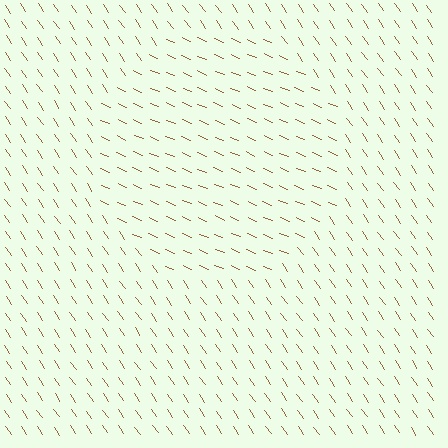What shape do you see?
I see a circle.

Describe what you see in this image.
The image is filled with small brown line segments. A circle region in the image has lines oriented differently from the surrounding lines, creating a visible texture boundary.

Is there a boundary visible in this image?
Yes, there is a texture boundary formed by a change in line orientation.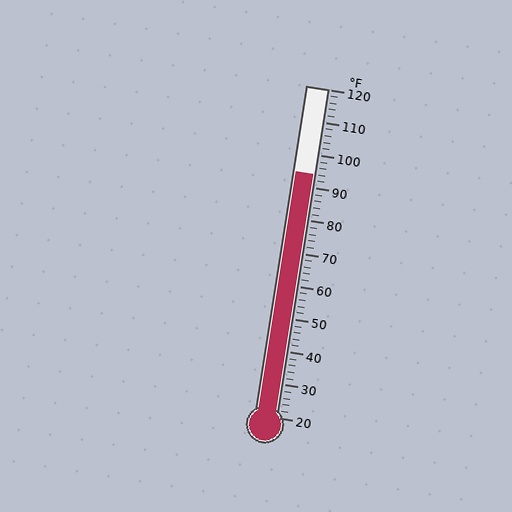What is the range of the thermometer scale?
The thermometer scale ranges from 20°F to 120°F.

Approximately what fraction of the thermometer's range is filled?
The thermometer is filled to approximately 75% of its range.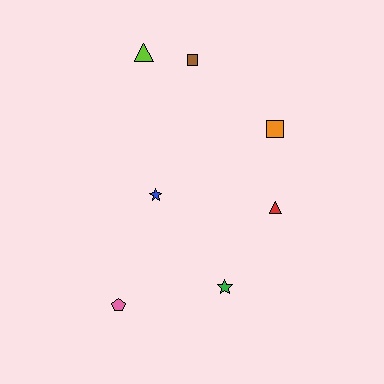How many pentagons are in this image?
There is 1 pentagon.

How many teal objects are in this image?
There are no teal objects.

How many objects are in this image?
There are 7 objects.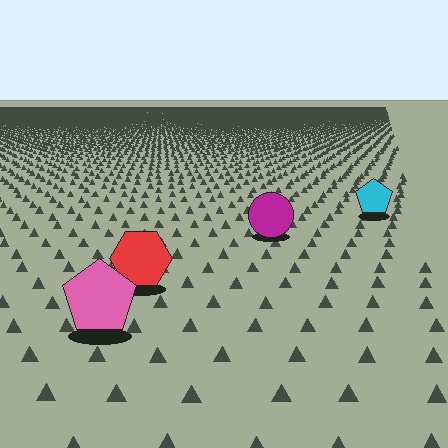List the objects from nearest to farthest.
From nearest to farthest: the pink pentagon, the red hexagon, the magenta circle, the cyan pentagon.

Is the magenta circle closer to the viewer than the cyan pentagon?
Yes. The magenta circle is closer — you can tell from the texture gradient: the ground texture is coarser near it.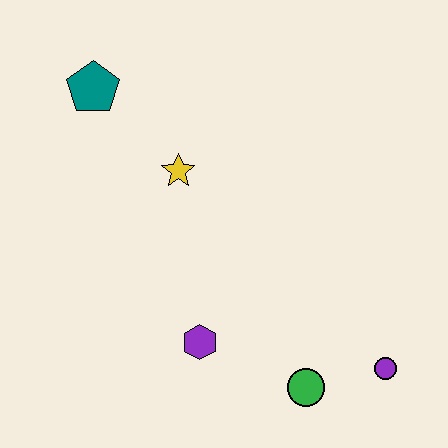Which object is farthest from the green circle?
The teal pentagon is farthest from the green circle.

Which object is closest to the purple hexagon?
The green circle is closest to the purple hexagon.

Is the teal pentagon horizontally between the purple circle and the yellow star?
No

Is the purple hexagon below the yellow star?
Yes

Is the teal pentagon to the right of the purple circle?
No